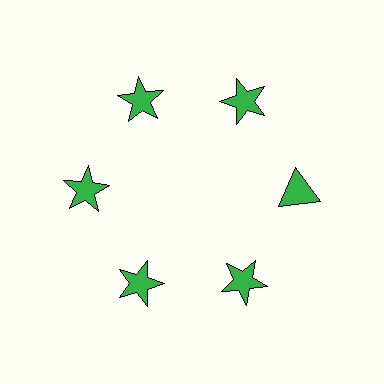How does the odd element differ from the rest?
It has a different shape: triangle instead of star.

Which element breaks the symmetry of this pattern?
The green triangle at roughly the 3 o'clock position breaks the symmetry. All other shapes are green stars.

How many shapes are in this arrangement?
There are 6 shapes arranged in a ring pattern.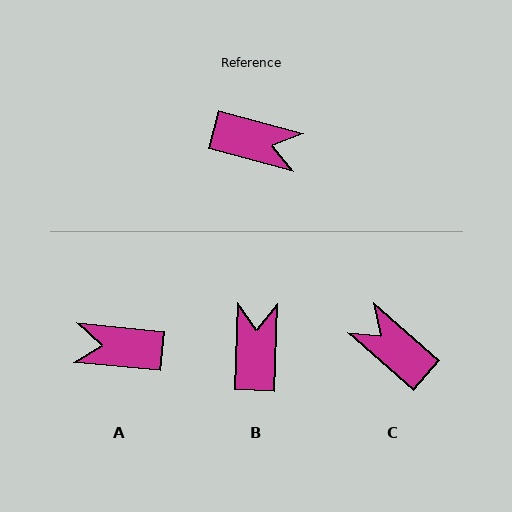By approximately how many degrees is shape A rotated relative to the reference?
Approximately 170 degrees clockwise.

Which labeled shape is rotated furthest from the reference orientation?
A, about 170 degrees away.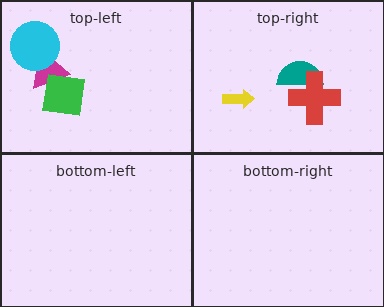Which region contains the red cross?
The top-right region.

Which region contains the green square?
The top-left region.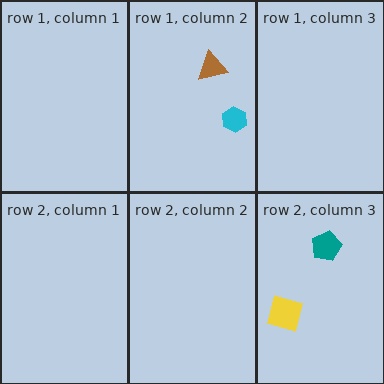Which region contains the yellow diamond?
The row 2, column 3 region.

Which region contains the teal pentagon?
The row 2, column 3 region.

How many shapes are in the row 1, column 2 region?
2.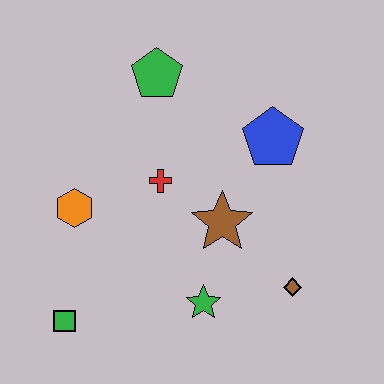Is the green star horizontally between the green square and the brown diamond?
Yes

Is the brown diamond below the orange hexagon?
Yes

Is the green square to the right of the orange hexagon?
No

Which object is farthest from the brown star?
The green square is farthest from the brown star.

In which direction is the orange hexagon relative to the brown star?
The orange hexagon is to the left of the brown star.